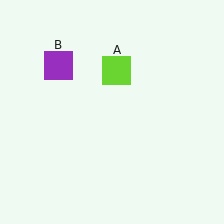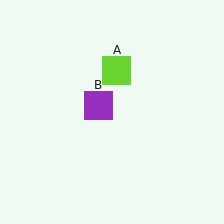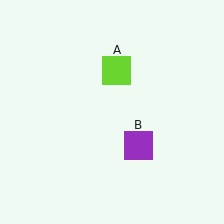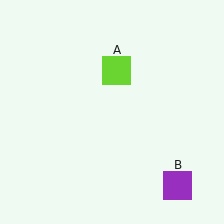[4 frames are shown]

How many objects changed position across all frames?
1 object changed position: purple square (object B).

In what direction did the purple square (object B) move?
The purple square (object B) moved down and to the right.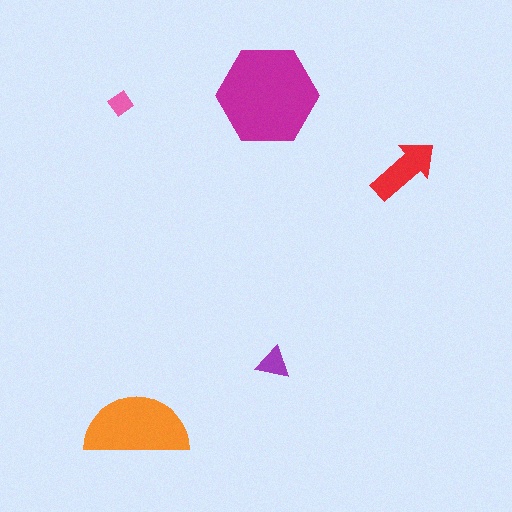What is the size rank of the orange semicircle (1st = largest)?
2nd.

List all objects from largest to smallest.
The magenta hexagon, the orange semicircle, the red arrow, the purple triangle, the pink diamond.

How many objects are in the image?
There are 5 objects in the image.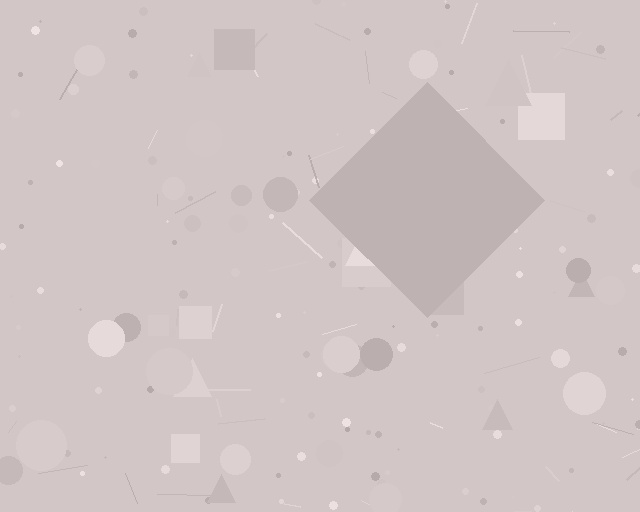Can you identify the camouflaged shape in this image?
The camouflaged shape is a diamond.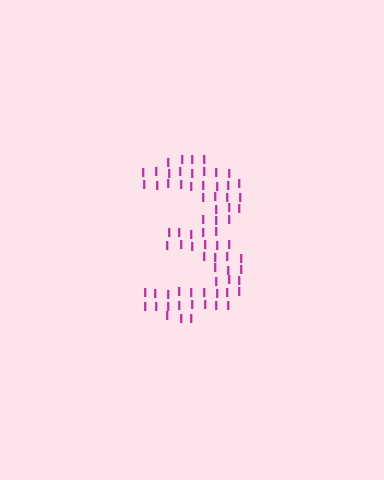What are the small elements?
The small elements are letter I's.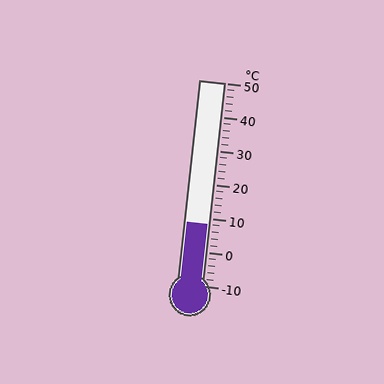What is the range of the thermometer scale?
The thermometer scale ranges from -10°C to 50°C.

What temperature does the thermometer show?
The thermometer shows approximately 8°C.